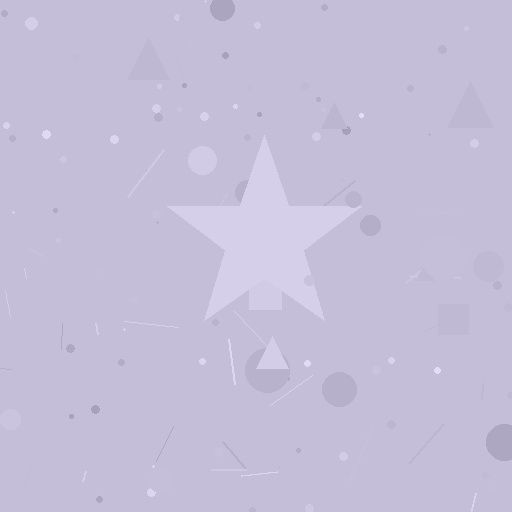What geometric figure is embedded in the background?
A star is embedded in the background.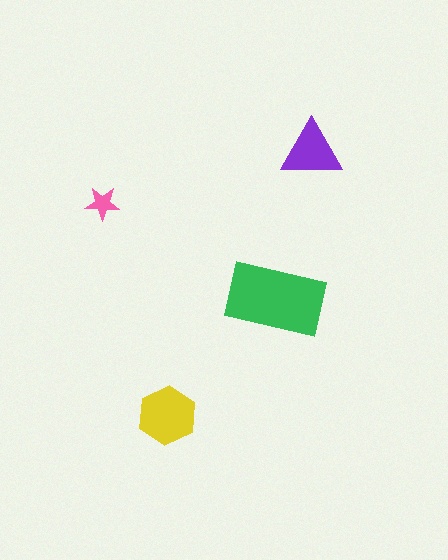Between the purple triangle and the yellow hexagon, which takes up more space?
The yellow hexagon.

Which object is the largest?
The green rectangle.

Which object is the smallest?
The pink star.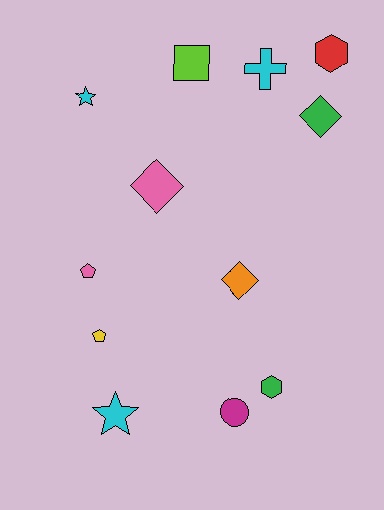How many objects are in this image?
There are 12 objects.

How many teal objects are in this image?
There are no teal objects.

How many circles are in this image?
There is 1 circle.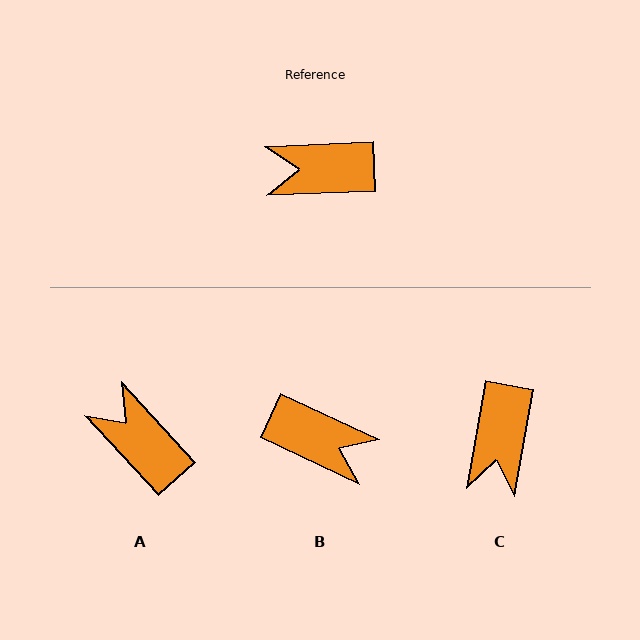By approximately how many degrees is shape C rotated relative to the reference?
Approximately 77 degrees counter-clockwise.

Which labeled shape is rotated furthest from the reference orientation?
B, about 152 degrees away.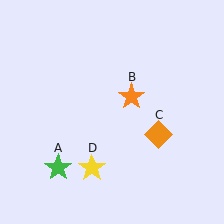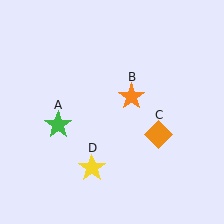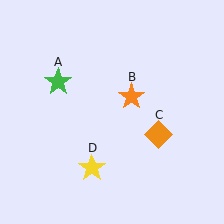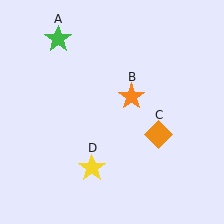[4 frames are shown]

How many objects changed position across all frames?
1 object changed position: green star (object A).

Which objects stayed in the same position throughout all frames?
Orange star (object B) and orange diamond (object C) and yellow star (object D) remained stationary.